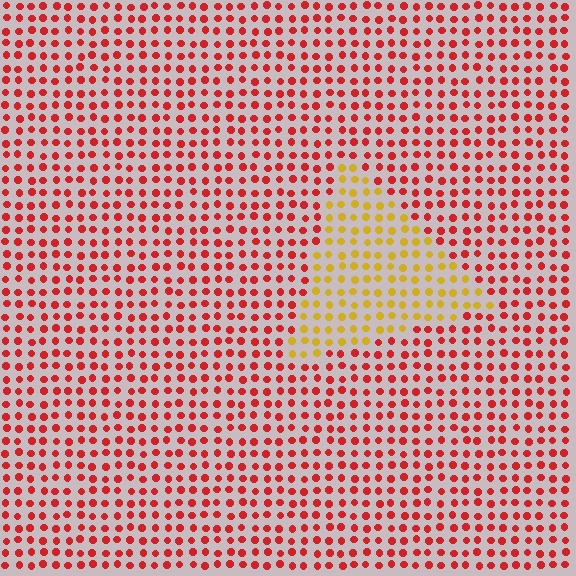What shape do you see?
I see a triangle.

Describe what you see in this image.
The image is filled with small red elements in a uniform arrangement. A triangle-shaped region is visible where the elements are tinted to a slightly different hue, forming a subtle color boundary.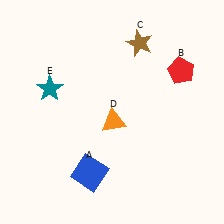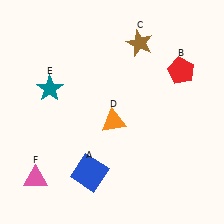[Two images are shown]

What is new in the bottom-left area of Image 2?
A pink triangle (F) was added in the bottom-left area of Image 2.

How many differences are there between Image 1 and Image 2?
There is 1 difference between the two images.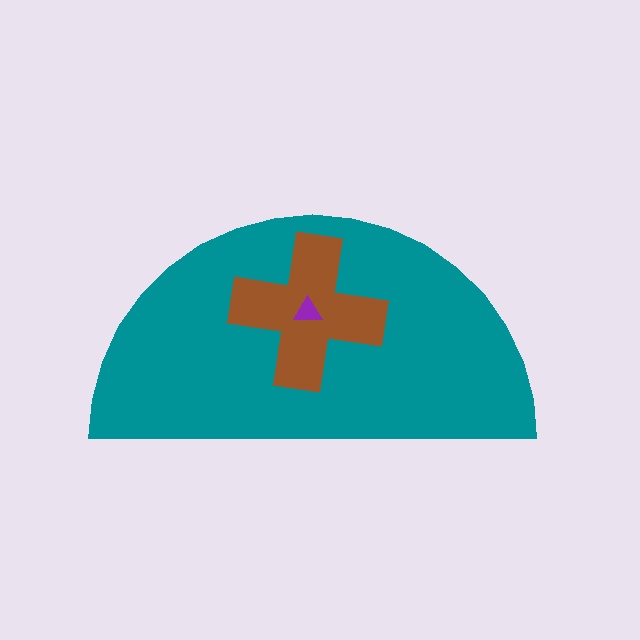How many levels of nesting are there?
3.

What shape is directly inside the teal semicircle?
The brown cross.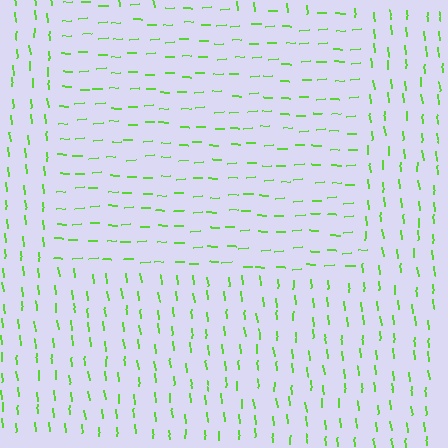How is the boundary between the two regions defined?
The boundary is defined purely by a change in line orientation (approximately 86 degrees difference). All lines are the same color and thickness.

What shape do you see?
I see a rectangle.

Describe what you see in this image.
The image is filled with small lime line segments. A rectangle region in the image has lines oriented differently from the surrounding lines, creating a visible texture boundary.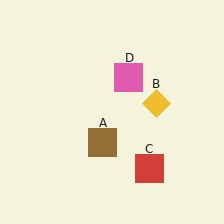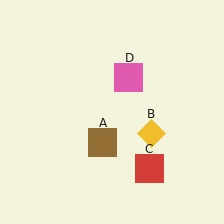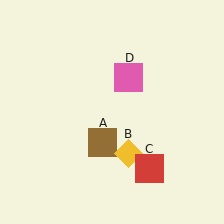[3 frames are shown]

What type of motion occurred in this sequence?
The yellow diamond (object B) rotated clockwise around the center of the scene.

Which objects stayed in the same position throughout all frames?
Brown square (object A) and red square (object C) and pink square (object D) remained stationary.